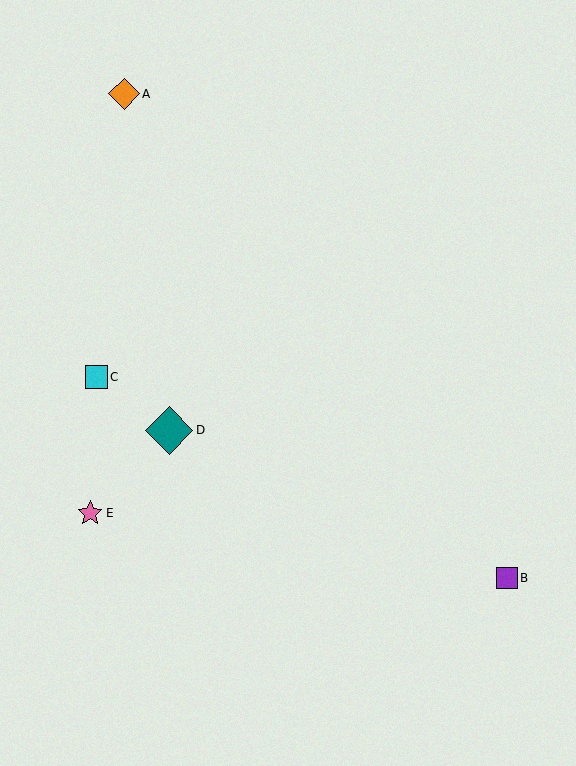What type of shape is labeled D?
Shape D is a teal diamond.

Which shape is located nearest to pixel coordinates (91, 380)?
The cyan square (labeled C) at (96, 377) is nearest to that location.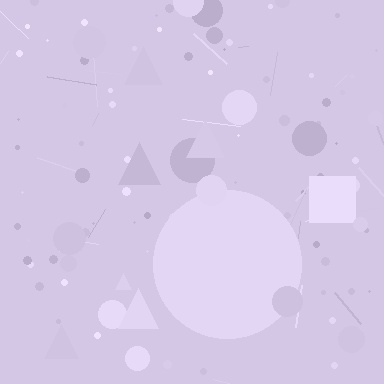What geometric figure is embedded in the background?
A circle is embedded in the background.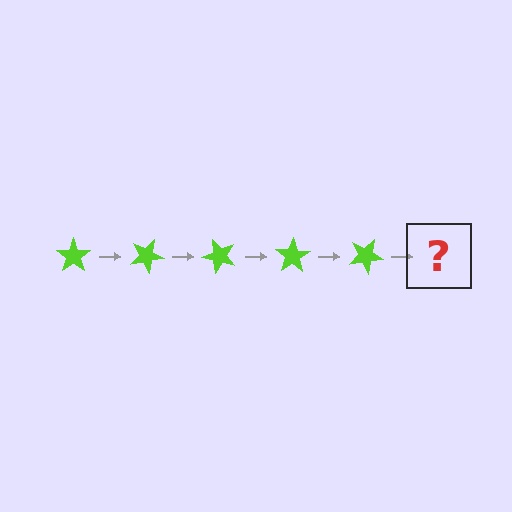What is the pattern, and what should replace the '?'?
The pattern is that the star rotates 25 degrees each step. The '?' should be a lime star rotated 125 degrees.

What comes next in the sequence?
The next element should be a lime star rotated 125 degrees.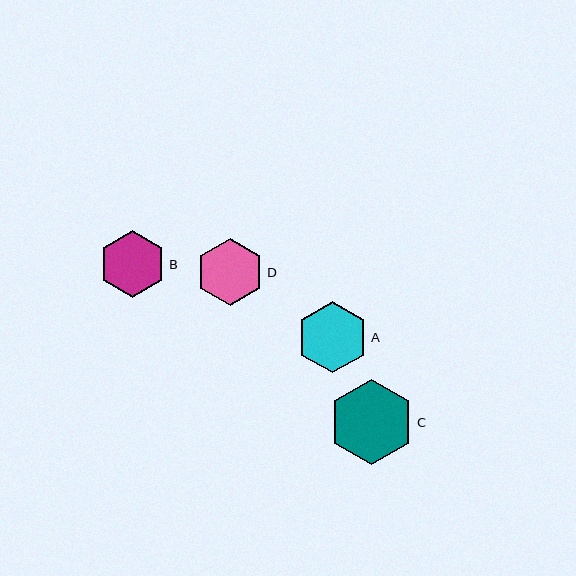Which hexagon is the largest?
Hexagon C is the largest with a size of approximately 85 pixels.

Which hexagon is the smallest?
Hexagon B is the smallest with a size of approximately 67 pixels.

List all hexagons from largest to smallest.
From largest to smallest: C, A, D, B.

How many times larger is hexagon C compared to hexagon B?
Hexagon C is approximately 1.3 times the size of hexagon B.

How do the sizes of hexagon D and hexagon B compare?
Hexagon D and hexagon B are approximately the same size.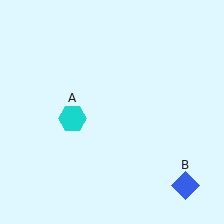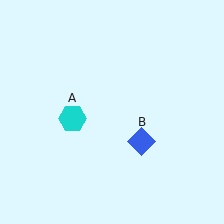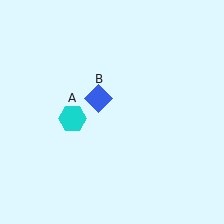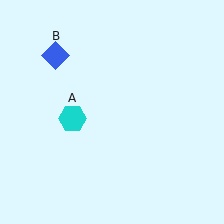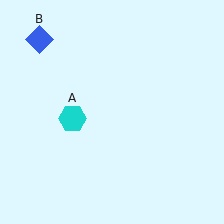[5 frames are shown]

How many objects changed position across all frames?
1 object changed position: blue diamond (object B).